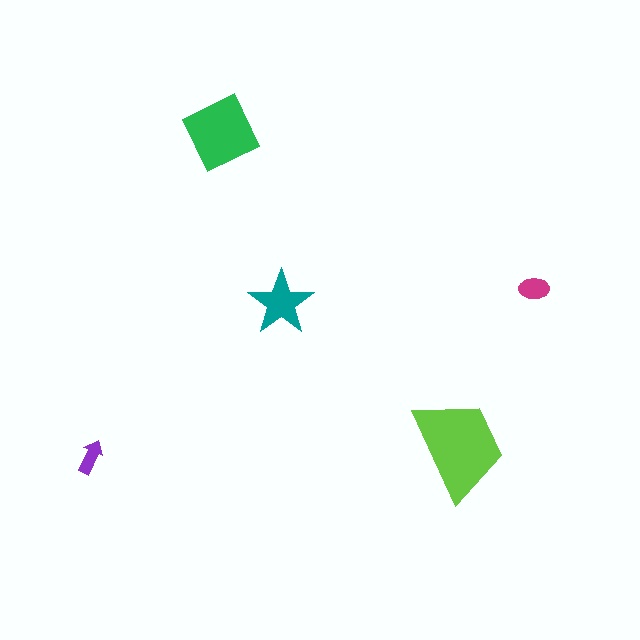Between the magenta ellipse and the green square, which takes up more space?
The green square.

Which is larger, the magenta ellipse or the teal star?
The teal star.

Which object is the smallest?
The purple arrow.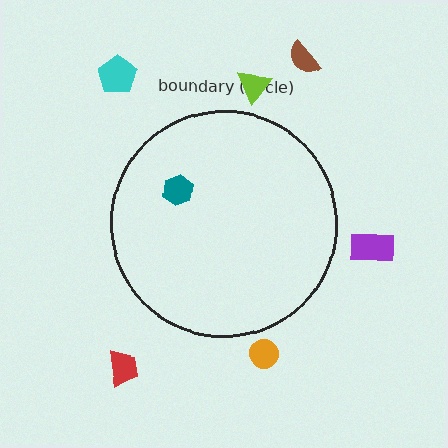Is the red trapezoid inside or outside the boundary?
Outside.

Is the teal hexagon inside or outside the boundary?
Inside.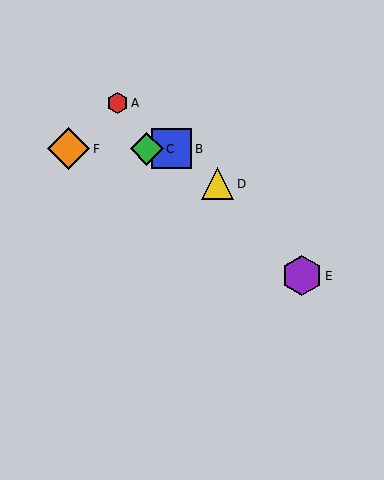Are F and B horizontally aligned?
Yes, both are at y≈149.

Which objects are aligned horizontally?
Objects B, C, F are aligned horizontally.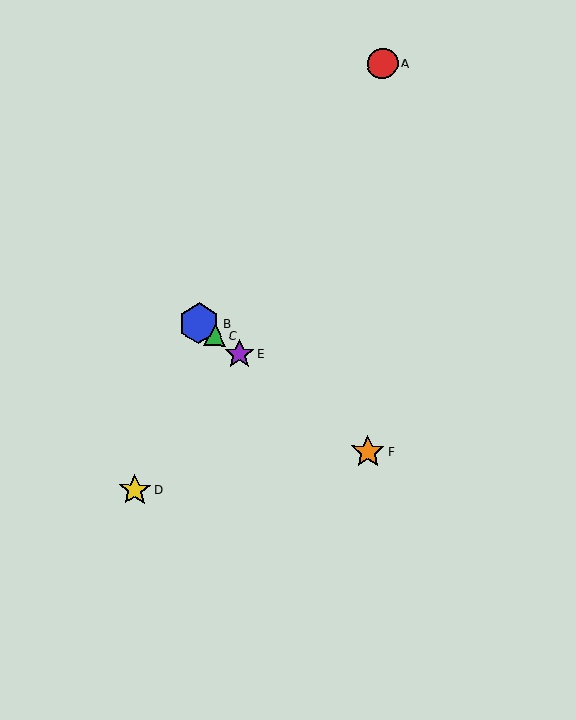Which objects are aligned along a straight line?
Objects B, C, E, F are aligned along a straight line.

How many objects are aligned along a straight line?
4 objects (B, C, E, F) are aligned along a straight line.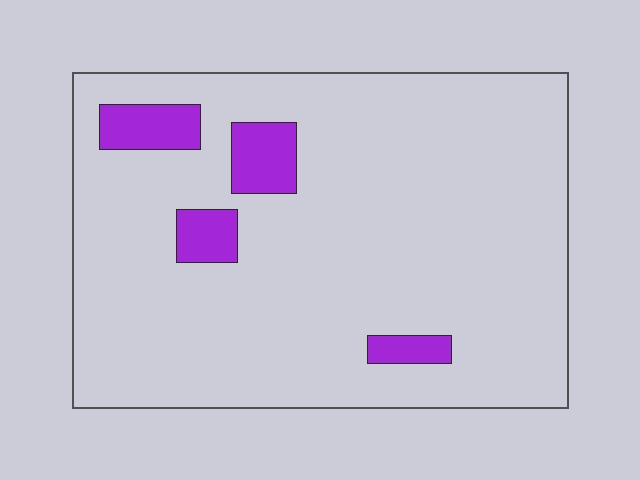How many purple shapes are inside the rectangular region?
4.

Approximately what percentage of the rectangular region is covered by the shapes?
Approximately 10%.